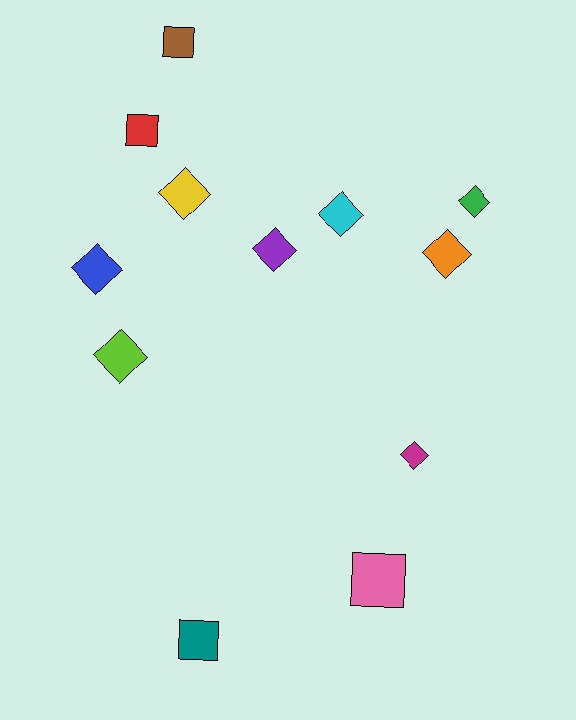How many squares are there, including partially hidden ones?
There are 4 squares.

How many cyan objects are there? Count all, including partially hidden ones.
There is 1 cyan object.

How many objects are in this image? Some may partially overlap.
There are 12 objects.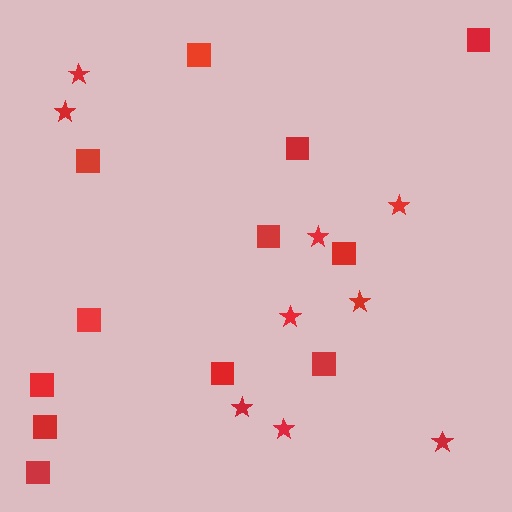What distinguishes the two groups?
There are 2 groups: one group of stars (9) and one group of squares (12).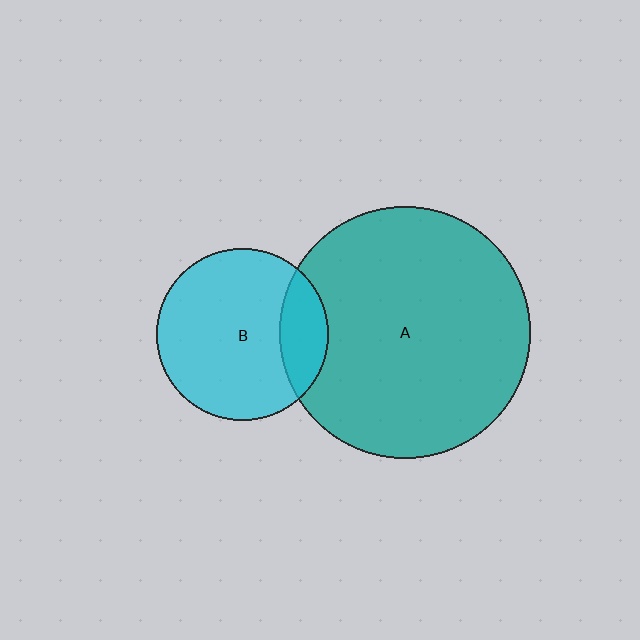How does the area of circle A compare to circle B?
Approximately 2.1 times.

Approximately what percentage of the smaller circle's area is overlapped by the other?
Approximately 20%.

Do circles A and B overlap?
Yes.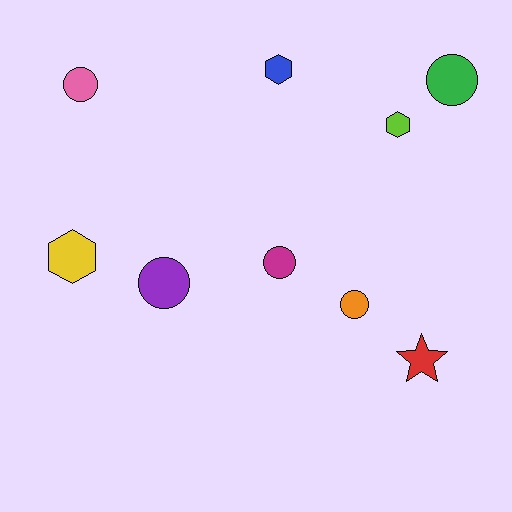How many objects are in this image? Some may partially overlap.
There are 9 objects.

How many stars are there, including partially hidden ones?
There is 1 star.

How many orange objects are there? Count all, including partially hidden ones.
There is 1 orange object.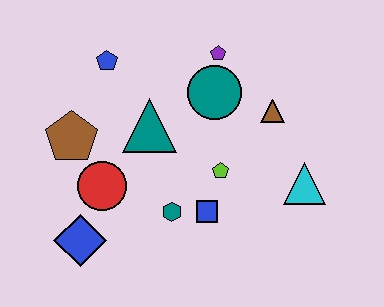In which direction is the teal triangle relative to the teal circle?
The teal triangle is to the left of the teal circle.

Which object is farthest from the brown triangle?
The blue diamond is farthest from the brown triangle.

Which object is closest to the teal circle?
The purple pentagon is closest to the teal circle.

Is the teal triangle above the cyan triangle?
Yes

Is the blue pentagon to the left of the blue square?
Yes